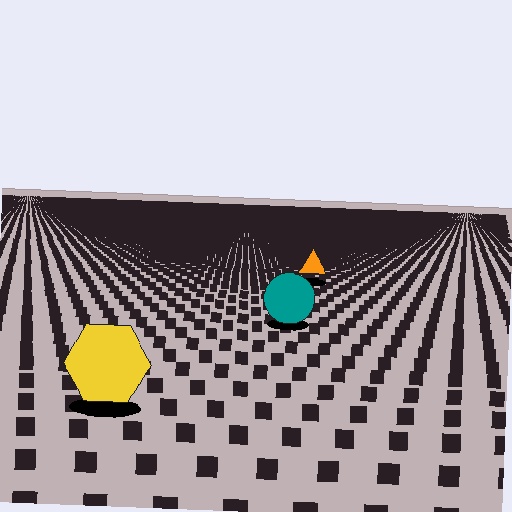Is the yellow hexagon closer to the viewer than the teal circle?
Yes. The yellow hexagon is closer — you can tell from the texture gradient: the ground texture is coarser near it.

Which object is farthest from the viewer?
The orange triangle is farthest from the viewer. It appears smaller and the ground texture around it is denser.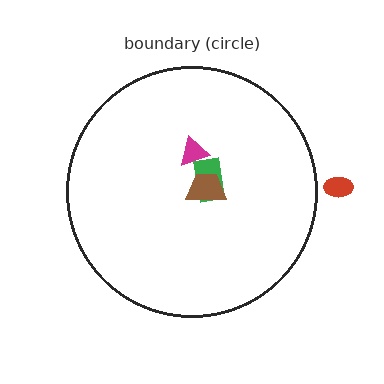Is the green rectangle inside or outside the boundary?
Inside.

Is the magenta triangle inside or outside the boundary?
Inside.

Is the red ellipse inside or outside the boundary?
Outside.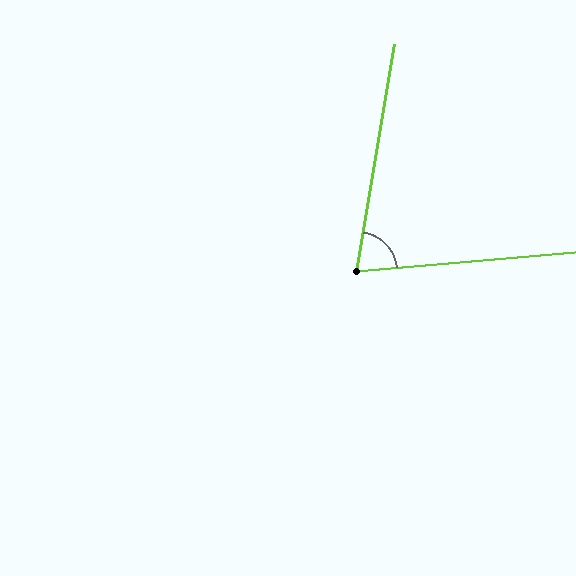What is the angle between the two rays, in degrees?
Approximately 76 degrees.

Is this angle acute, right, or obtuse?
It is acute.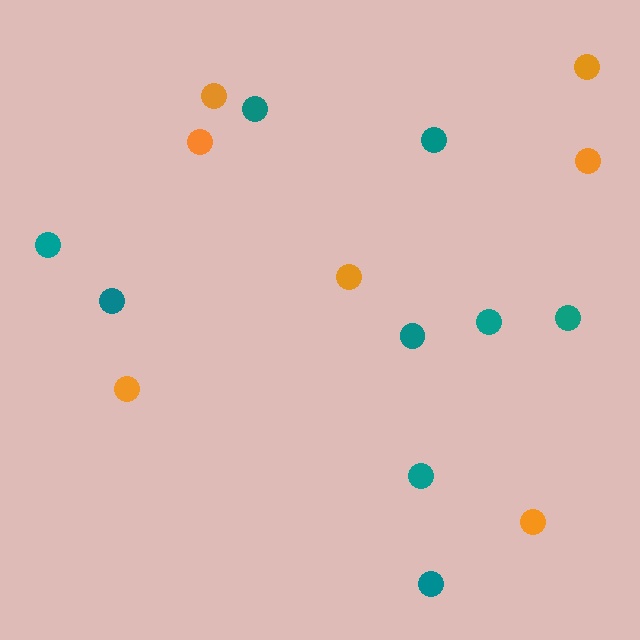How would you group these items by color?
There are 2 groups: one group of teal circles (9) and one group of orange circles (7).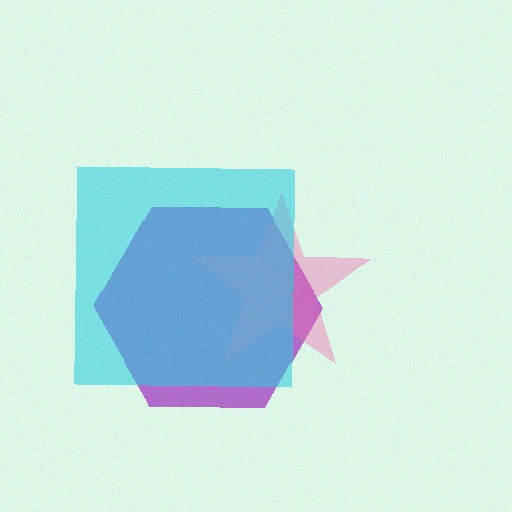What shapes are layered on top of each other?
The layered shapes are: a purple hexagon, a pink star, a cyan square.